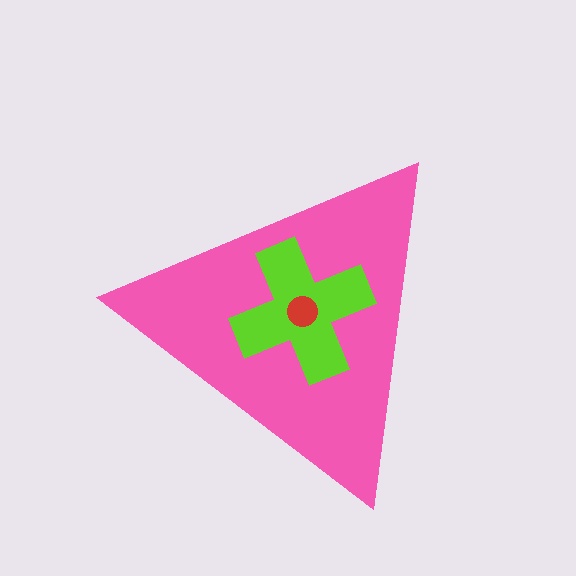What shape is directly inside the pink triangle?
The lime cross.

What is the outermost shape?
The pink triangle.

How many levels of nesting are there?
3.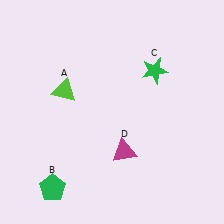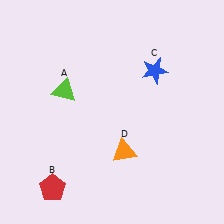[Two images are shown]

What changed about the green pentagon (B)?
In Image 1, B is green. In Image 2, it changed to red.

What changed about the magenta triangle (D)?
In Image 1, D is magenta. In Image 2, it changed to orange.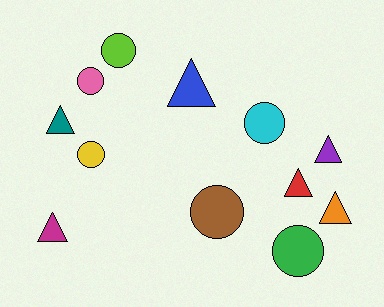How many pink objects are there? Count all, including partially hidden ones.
There is 1 pink object.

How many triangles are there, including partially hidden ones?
There are 6 triangles.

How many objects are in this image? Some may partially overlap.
There are 12 objects.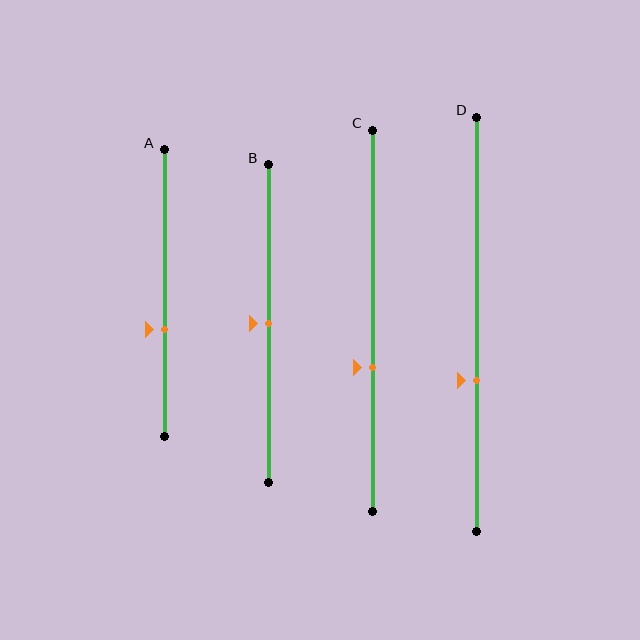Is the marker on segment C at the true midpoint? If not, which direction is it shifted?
No, the marker on segment C is shifted downward by about 12% of the segment length.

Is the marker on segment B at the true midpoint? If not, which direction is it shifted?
Yes, the marker on segment B is at the true midpoint.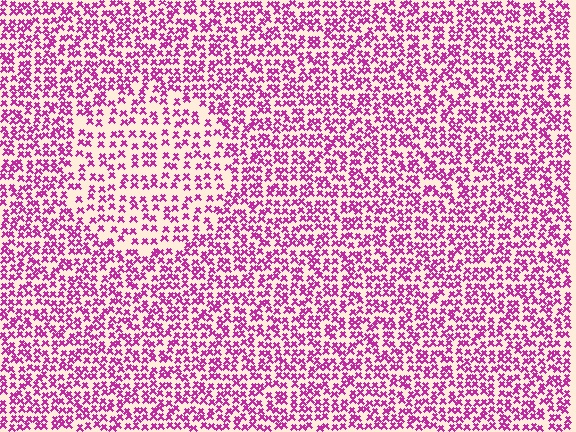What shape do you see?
I see a circle.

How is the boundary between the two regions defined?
The boundary is defined by a change in element density (approximately 1.7x ratio). All elements are the same color, size, and shape.